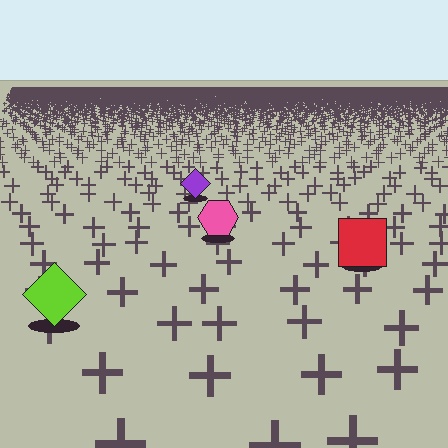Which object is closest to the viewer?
The lime diamond is closest. The texture marks near it are larger and more spread out.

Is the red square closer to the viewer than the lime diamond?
No. The lime diamond is closer — you can tell from the texture gradient: the ground texture is coarser near it.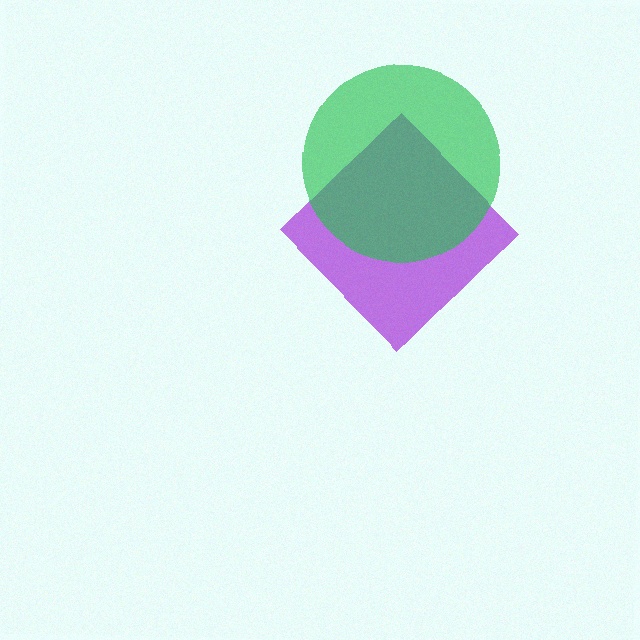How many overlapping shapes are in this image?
There are 2 overlapping shapes in the image.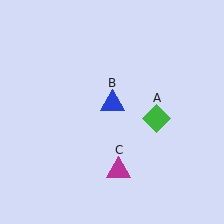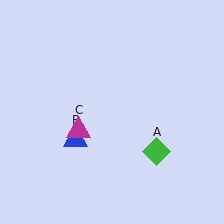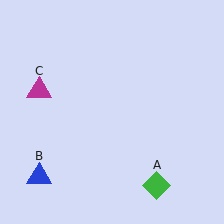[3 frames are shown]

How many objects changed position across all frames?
3 objects changed position: green diamond (object A), blue triangle (object B), magenta triangle (object C).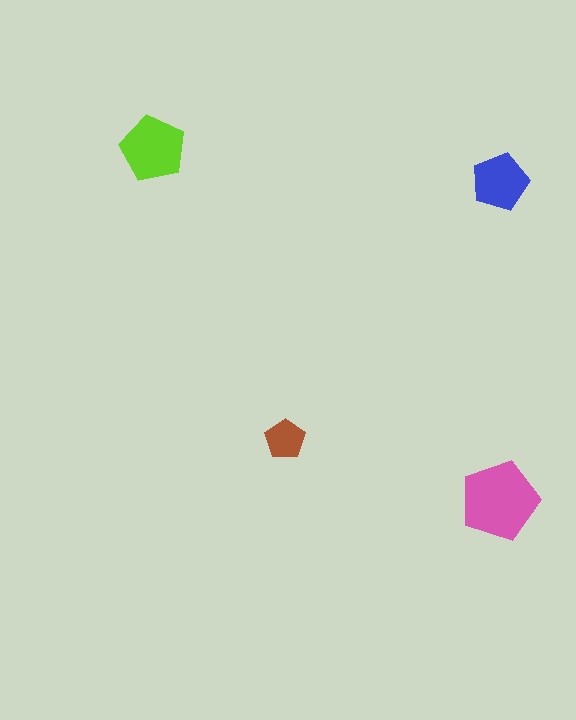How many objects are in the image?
There are 4 objects in the image.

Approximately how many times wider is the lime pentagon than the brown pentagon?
About 1.5 times wider.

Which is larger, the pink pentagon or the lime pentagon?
The pink one.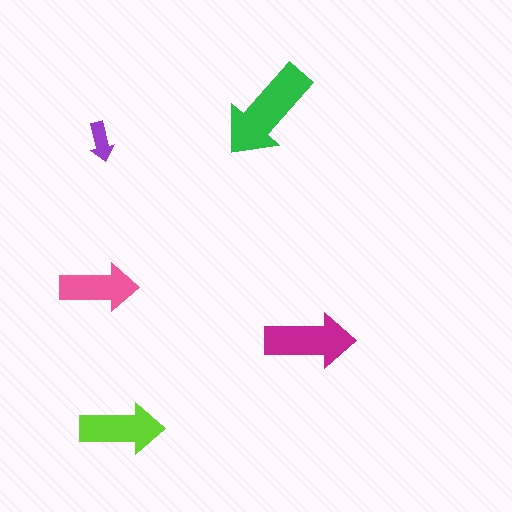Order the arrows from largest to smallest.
the green one, the magenta one, the lime one, the pink one, the purple one.